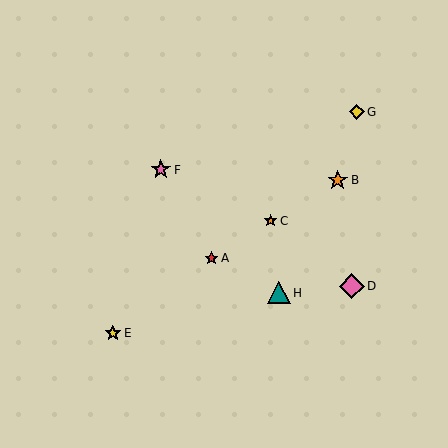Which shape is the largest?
The pink diamond (labeled D) is the largest.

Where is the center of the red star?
The center of the red star is at (212, 258).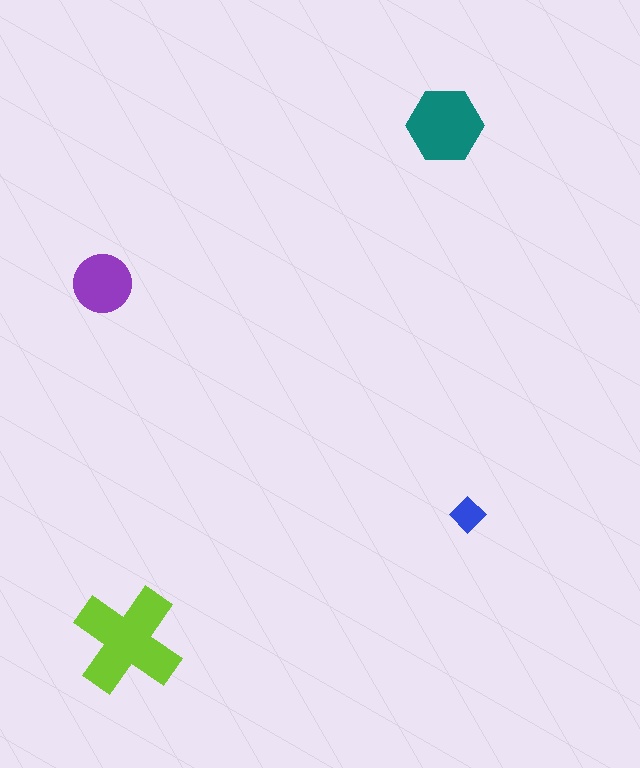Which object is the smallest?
The blue diamond.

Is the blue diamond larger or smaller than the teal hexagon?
Smaller.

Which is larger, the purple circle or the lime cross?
The lime cross.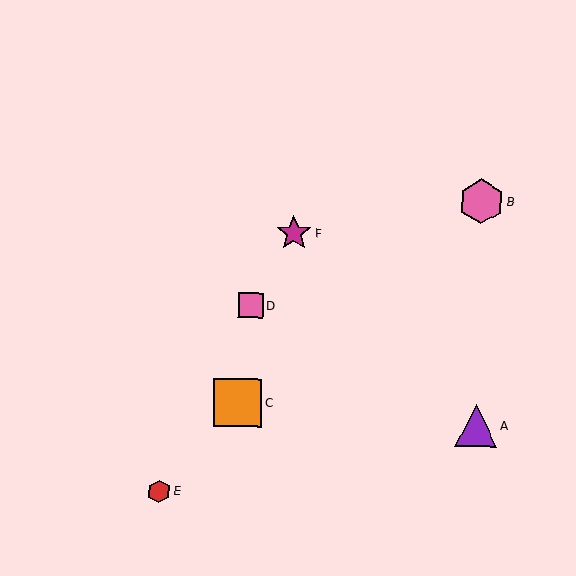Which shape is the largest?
The orange square (labeled C) is the largest.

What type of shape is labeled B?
Shape B is a pink hexagon.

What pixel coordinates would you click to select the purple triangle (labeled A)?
Click at (476, 425) to select the purple triangle A.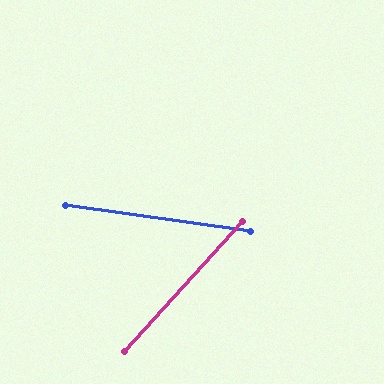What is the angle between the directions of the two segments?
Approximately 56 degrees.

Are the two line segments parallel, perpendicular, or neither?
Neither parallel nor perpendicular — they differ by about 56°.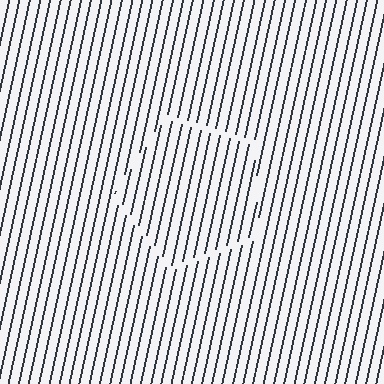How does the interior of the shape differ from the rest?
The interior of the shape contains the same grating, shifted by half a period — the contour is defined by the phase discontinuity where line-ends from the inner and outer gratings abut.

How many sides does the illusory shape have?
5 sides — the line-ends trace a pentagon.